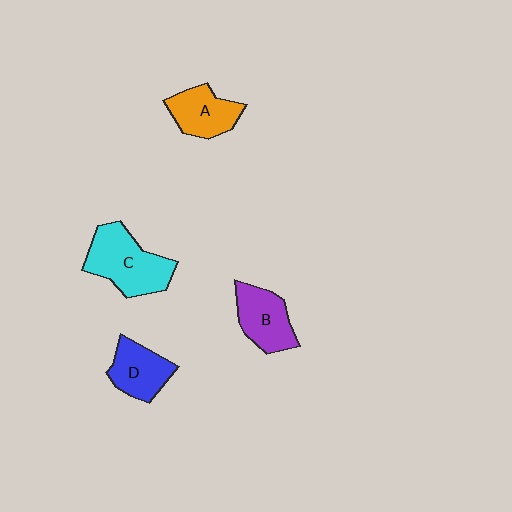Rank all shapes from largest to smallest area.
From largest to smallest: C (cyan), B (purple), D (blue), A (orange).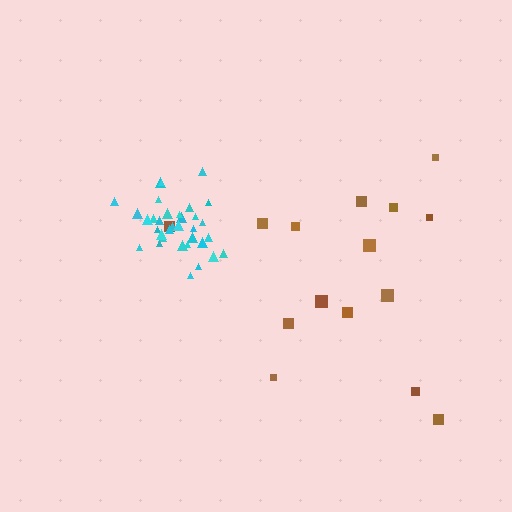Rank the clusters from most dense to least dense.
cyan, brown.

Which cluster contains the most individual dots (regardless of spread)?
Cyan (34).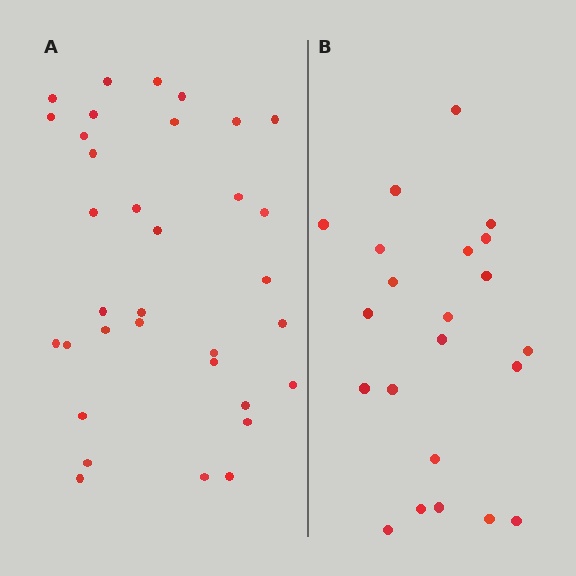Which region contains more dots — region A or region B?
Region A (the left region) has more dots.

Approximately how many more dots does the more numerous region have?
Region A has roughly 12 or so more dots than region B.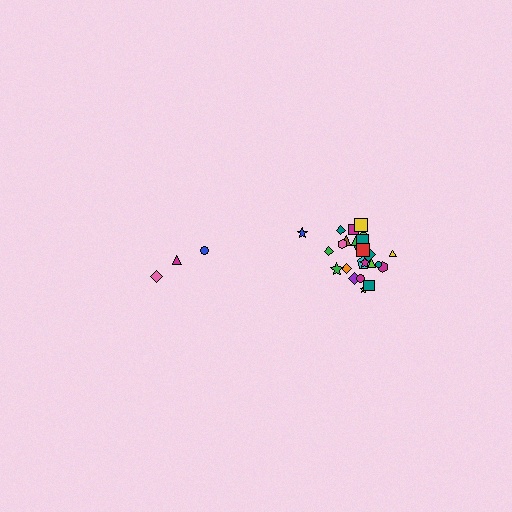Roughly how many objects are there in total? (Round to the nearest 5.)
Roughly 30 objects in total.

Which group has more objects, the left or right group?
The right group.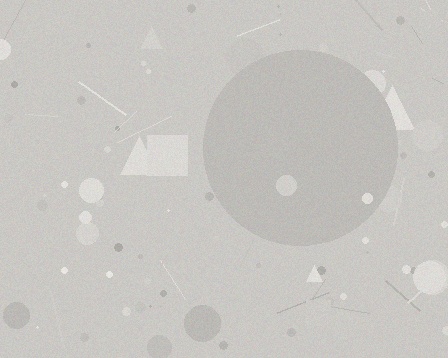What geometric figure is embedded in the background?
A circle is embedded in the background.